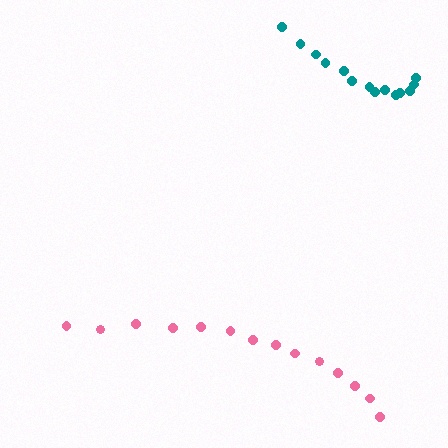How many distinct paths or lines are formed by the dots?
There are 2 distinct paths.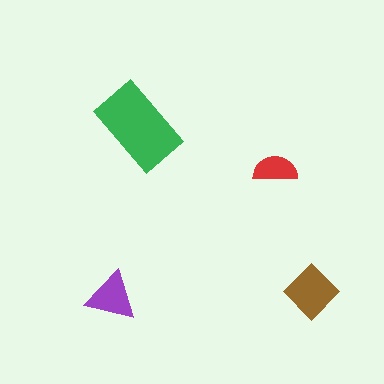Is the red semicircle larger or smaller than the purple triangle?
Smaller.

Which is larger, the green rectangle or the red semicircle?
The green rectangle.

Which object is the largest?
The green rectangle.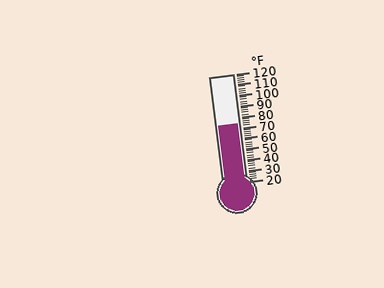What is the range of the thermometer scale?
The thermometer scale ranges from 20°F to 120°F.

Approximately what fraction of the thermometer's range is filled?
The thermometer is filled to approximately 55% of its range.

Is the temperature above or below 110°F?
The temperature is below 110°F.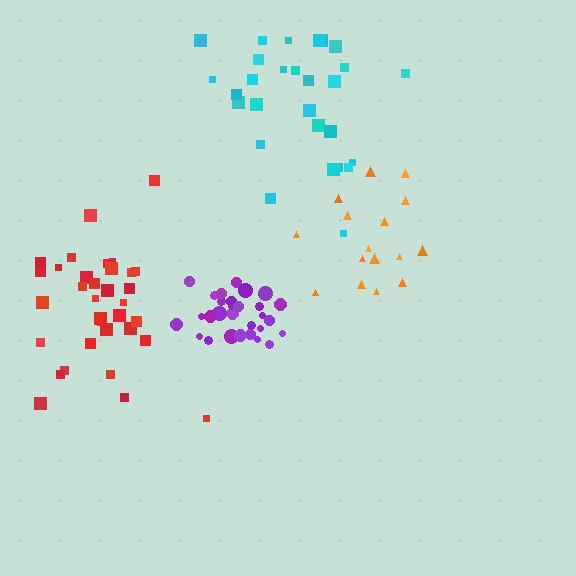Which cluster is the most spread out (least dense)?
Orange.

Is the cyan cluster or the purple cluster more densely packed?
Purple.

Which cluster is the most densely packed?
Purple.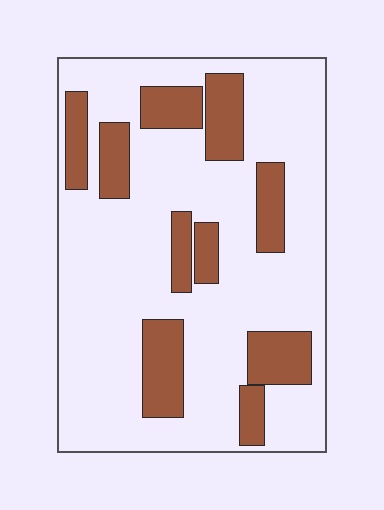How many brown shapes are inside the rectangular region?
10.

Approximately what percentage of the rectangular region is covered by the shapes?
Approximately 25%.